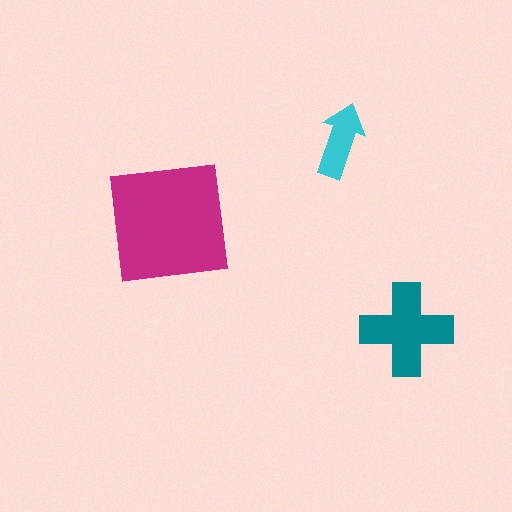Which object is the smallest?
The cyan arrow.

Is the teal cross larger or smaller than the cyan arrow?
Larger.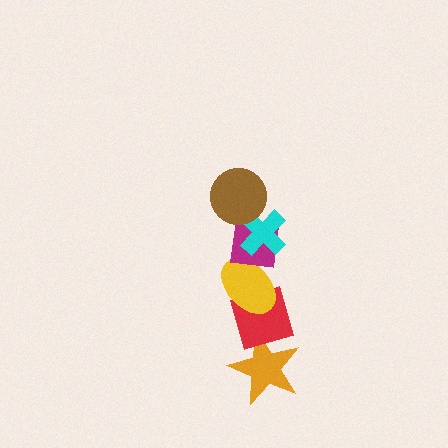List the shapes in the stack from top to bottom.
From top to bottom: the brown circle, the cyan cross, the magenta square, the yellow ellipse, the red diamond, the orange star.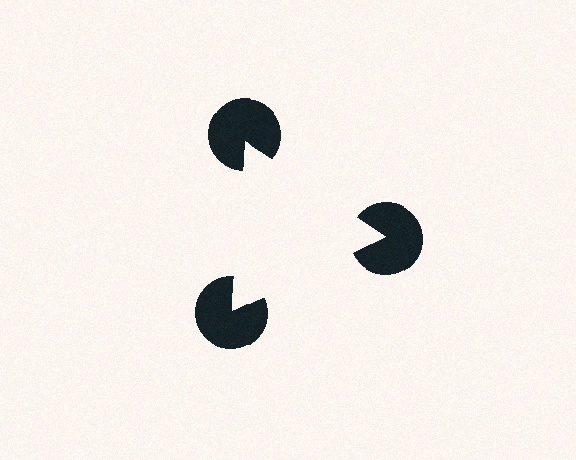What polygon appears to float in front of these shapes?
An illusory triangle — its edges are inferred from the aligned wedge cuts in the pac-man discs, not physically drawn.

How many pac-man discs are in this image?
There are 3 — one at each vertex of the illusory triangle.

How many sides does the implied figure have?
3 sides.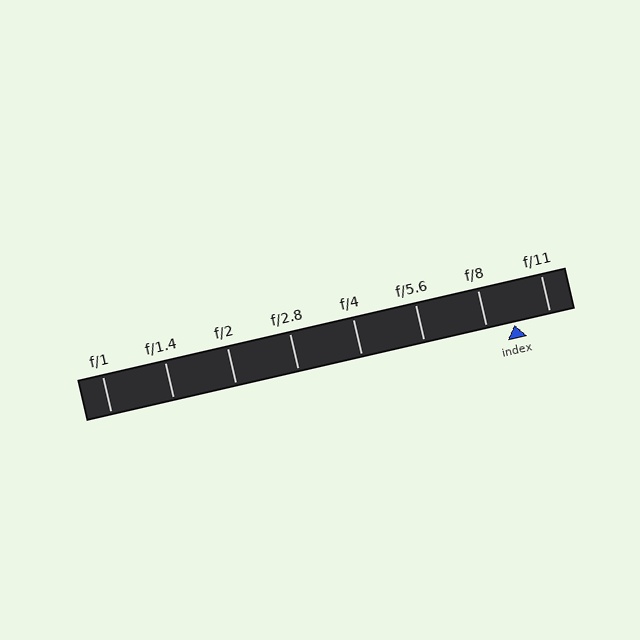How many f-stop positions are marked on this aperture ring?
There are 8 f-stop positions marked.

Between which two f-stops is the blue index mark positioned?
The index mark is between f/8 and f/11.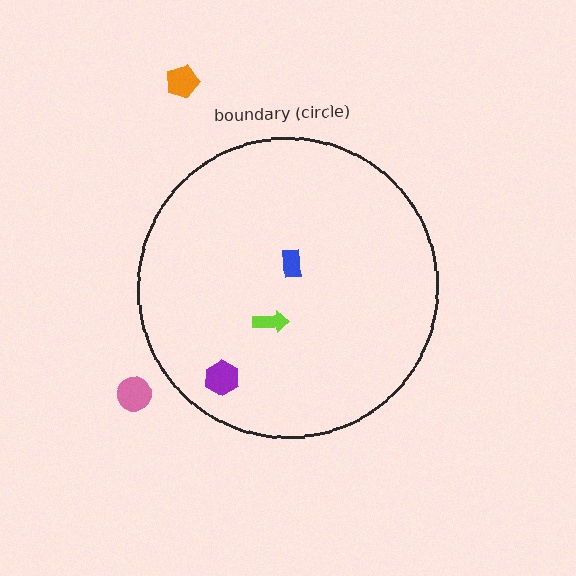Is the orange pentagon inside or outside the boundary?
Outside.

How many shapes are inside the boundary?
3 inside, 2 outside.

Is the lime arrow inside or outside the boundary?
Inside.